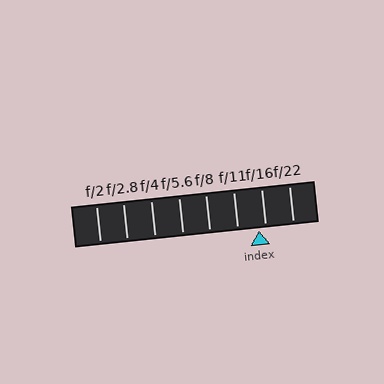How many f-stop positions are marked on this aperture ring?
There are 8 f-stop positions marked.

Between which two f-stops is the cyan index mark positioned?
The index mark is between f/11 and f/16.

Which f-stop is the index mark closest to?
The index mark is closest to f/16.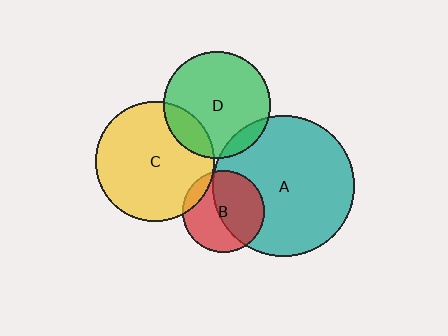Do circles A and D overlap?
Yes.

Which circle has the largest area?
Circle A (teal).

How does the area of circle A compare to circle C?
Approximately 1.4 times.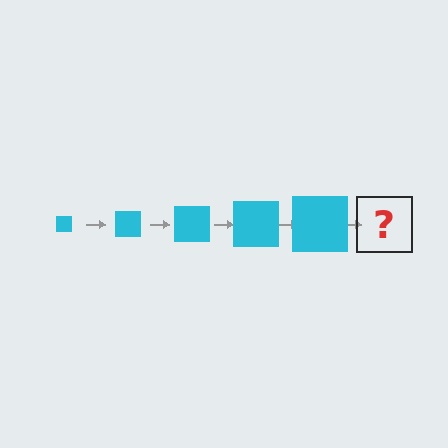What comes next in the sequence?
The next element should be a cyan square, larger than the previous one.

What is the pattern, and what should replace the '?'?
The pattern is that the square gets progressively larger each step. The '?' should be a cyan square, larger than the previous one.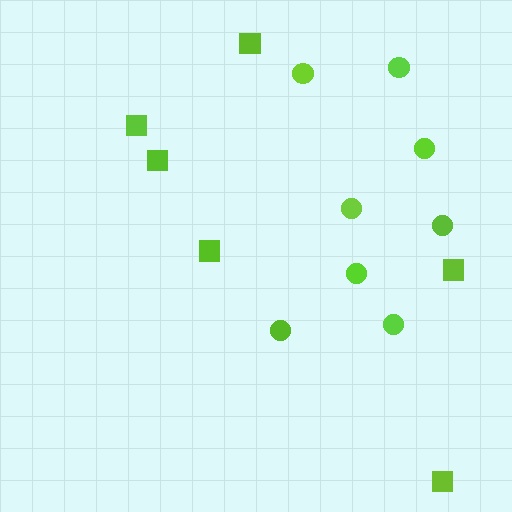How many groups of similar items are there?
There are 2 groups: one group of squares (6) and one group of circles (8).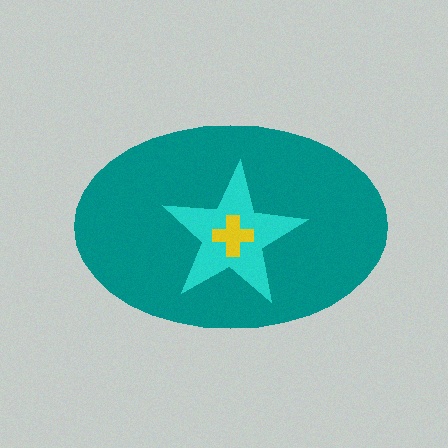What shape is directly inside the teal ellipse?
The cyan star.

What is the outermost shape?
The teal ellipse.